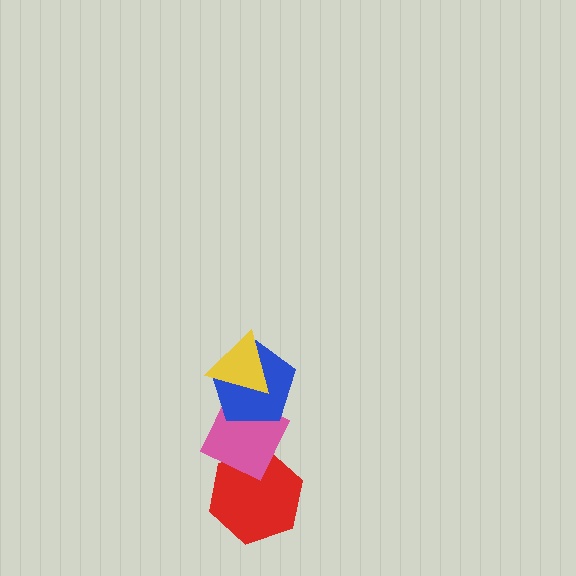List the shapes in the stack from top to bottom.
From top to bottom: the yellow triangle, the blue pentagon, the pink diamond, the red hexagon.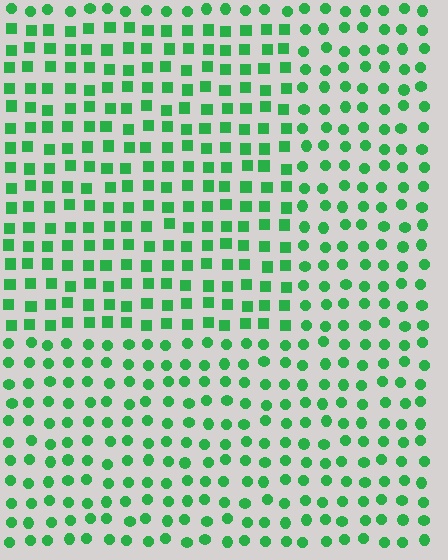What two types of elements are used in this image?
The image uses squares inside the rectangle region and circles outside it.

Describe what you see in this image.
The image is filled with small green elements arranged in a uniform grid. A rectangle-shaped region contains squares, while the surrounding area contains circles. The boundary is defined purely by the change in element shape.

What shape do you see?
I see a rectangle.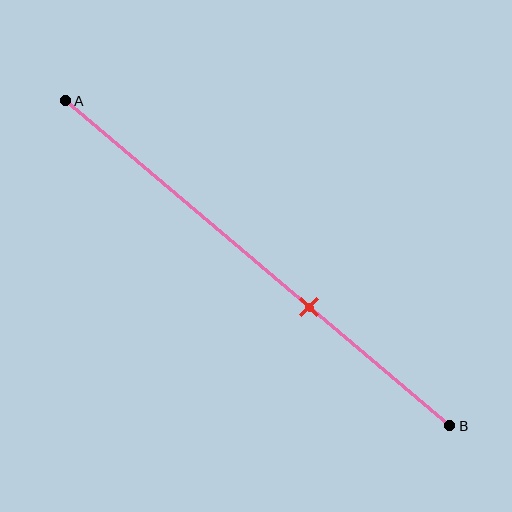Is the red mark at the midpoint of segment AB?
No, the mark is at about 65% from A, not at the 50% midpoint.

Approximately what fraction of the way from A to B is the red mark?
The red mark is approximately 65% of the way from A to B.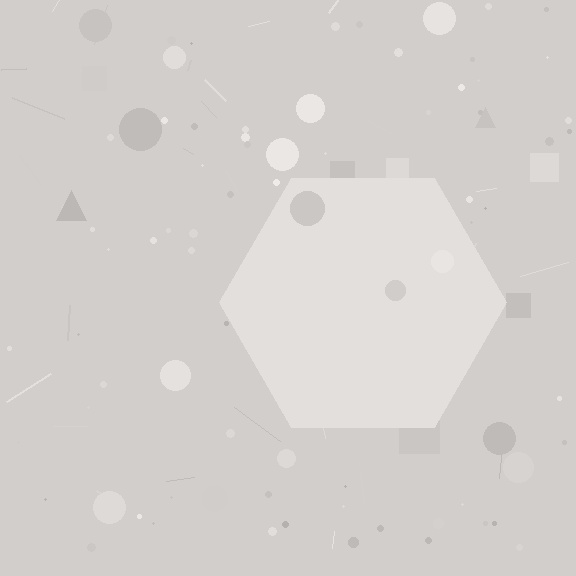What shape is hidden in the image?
A hexagon is hidden in the image.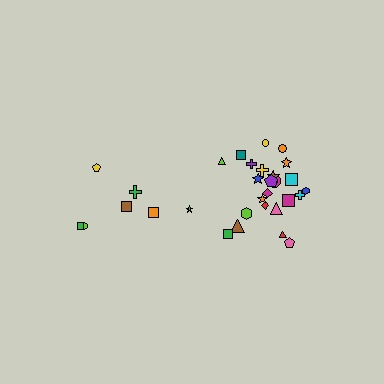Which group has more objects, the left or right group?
The right group.